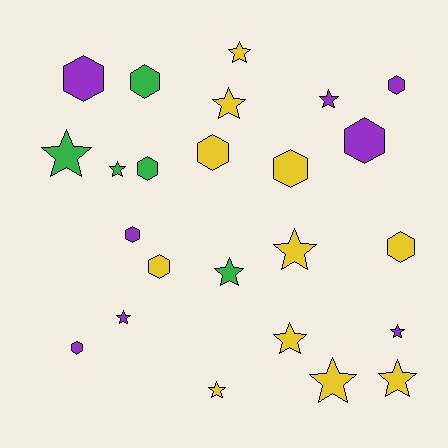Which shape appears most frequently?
Star, with 13 objects.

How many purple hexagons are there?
There are 5 purple hexagons.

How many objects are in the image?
There are 24 objects.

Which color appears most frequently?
Yellow, with 11 objects.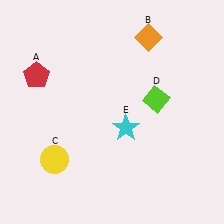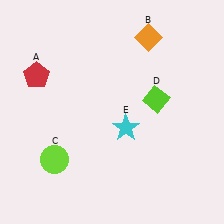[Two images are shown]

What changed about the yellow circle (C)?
In Image 1, C is yellow. In Image 2, it changed to lime.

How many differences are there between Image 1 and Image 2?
There is 1 difference between the two images.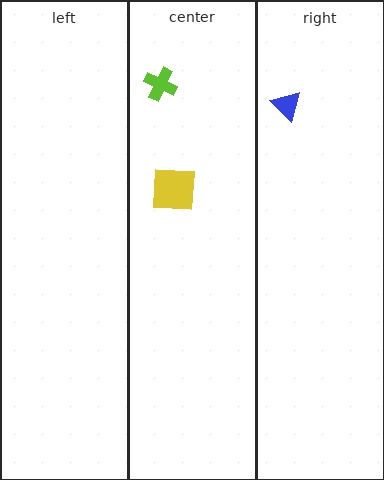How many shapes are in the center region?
2.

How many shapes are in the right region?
1.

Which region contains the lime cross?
The center region.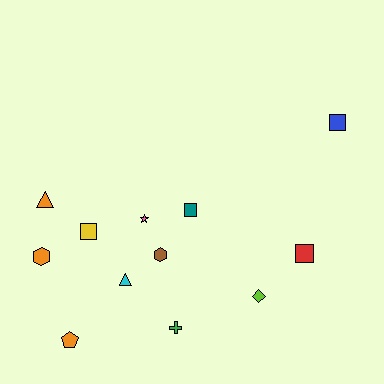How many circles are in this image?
There are no circles.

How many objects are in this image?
There are 12 objects.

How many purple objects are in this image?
There are no purple objects.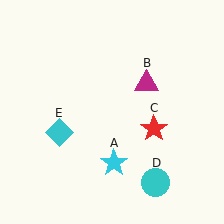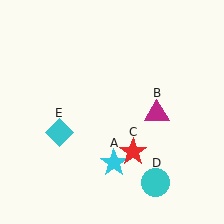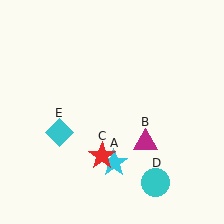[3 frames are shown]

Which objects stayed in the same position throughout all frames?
Cyan star (object A) and cyan circle (object D) and cyan diamond (object E) remained stationary.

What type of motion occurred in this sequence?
The magenta triangle (object B), red star (object C) rotated clockwise around the center of the scene.